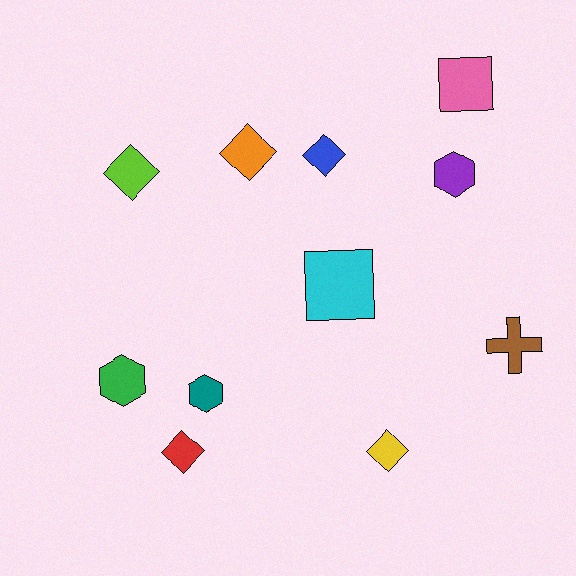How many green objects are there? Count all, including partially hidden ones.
There is 1 green object.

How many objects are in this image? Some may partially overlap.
There are 11 objects.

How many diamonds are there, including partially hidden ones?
There are 5 diamonds.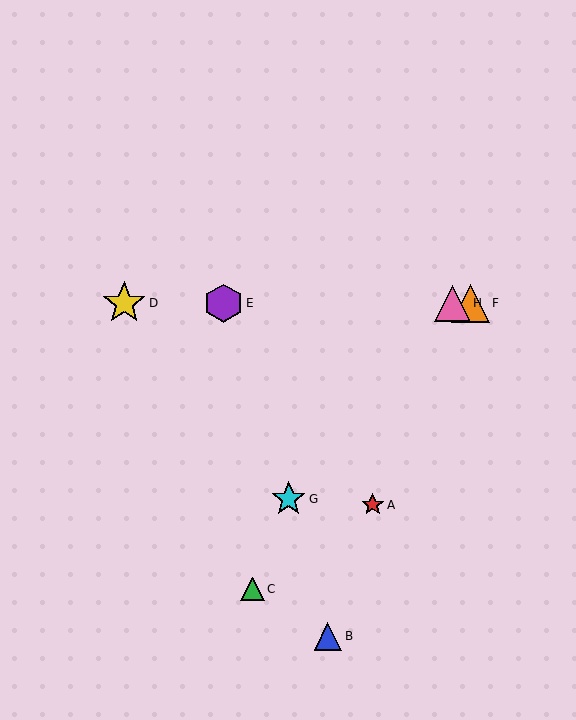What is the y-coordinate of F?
Object F is at y≈303.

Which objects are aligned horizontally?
Objects D, E, F, H are aligned horizontally.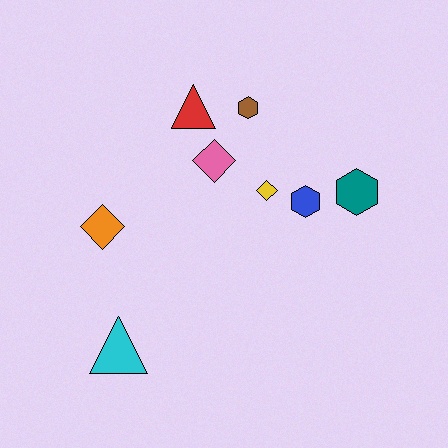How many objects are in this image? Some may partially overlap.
There are 8 objects.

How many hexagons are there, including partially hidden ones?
There are 3 hexagons.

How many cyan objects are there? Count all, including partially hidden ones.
There is 1 cyan object.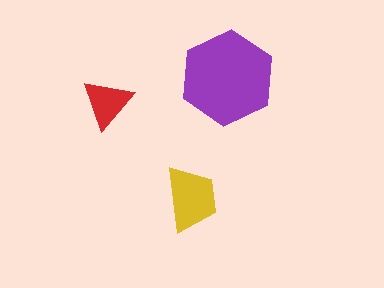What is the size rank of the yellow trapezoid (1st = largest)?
2nd.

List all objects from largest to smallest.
The purple hexagon, the yellow trapezoid, the red triangle.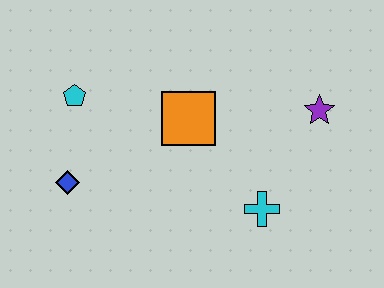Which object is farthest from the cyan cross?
The cyan pentagon is farthest from the cyan cross.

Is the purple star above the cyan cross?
Yes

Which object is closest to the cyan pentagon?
The blue diamond is closest to the cyan pentagon.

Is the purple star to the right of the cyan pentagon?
Yes